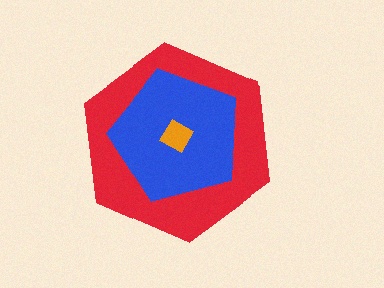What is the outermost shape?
The red hexagon.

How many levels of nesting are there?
3.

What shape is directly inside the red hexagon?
The blue pentagon.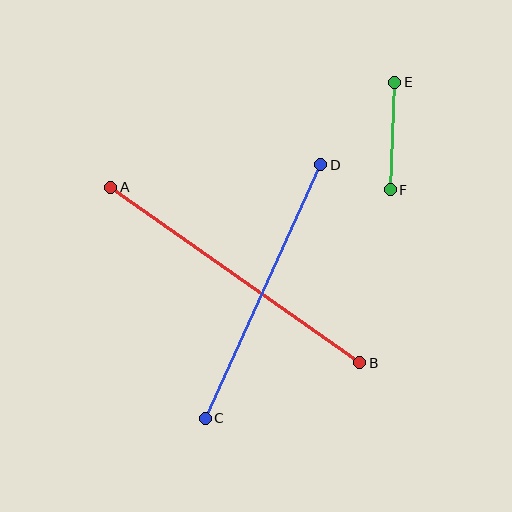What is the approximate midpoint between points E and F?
The midpoint is at approximately (392, 136) pixels.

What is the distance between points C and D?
The distance is approximately 279 pixels.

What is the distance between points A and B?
The distance is approximately 305 pixels.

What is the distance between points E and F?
The distance is approximately 107 pixels.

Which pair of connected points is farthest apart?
Points A and B are farthest apart.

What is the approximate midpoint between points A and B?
The midpoint is at approximately (235, 275) pixels.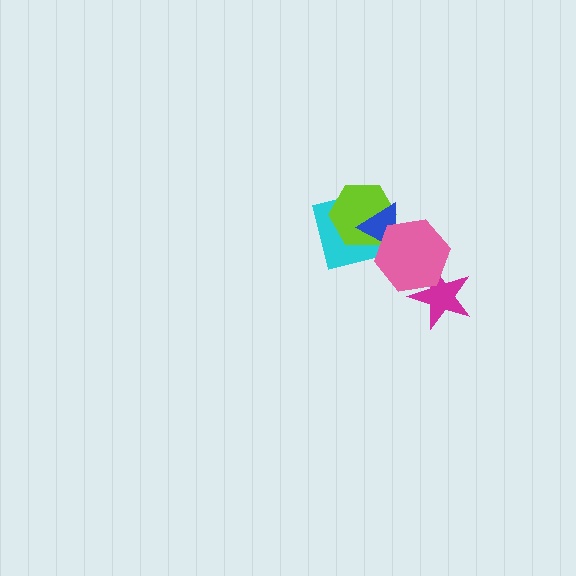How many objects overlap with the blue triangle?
3 objects overlap with the blue triangle.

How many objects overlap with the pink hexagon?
4 objects overlap with the pink hexagon.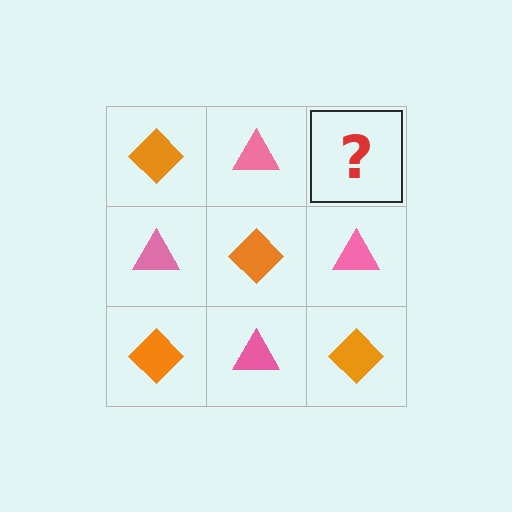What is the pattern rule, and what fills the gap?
The rule is that it alternates orange diamond and pink triangle in a checkerboard pattern. The gap should be filled with an orange diamond.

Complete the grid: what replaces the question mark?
The question mark should be replaced with an orange diamond.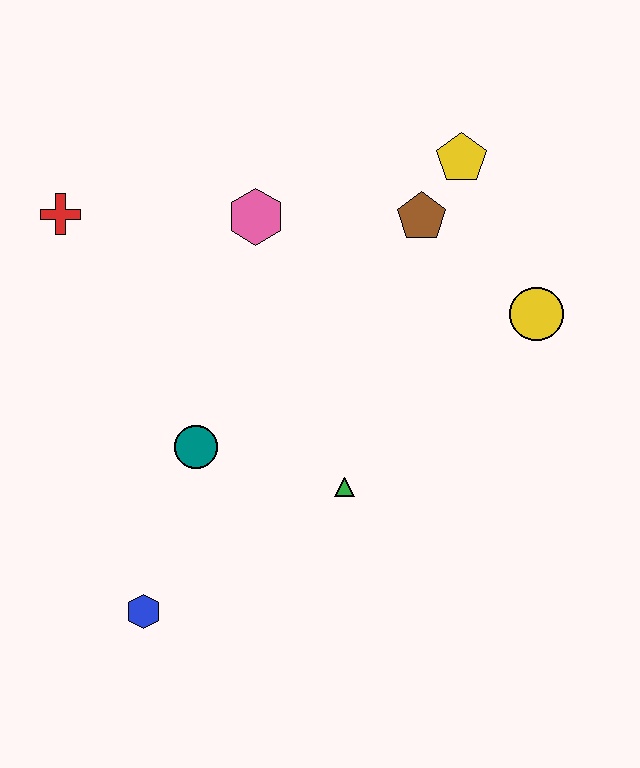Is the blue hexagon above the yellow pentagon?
No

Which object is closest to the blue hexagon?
The teal circle is closest to the blue hexagon.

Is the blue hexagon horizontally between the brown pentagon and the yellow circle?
No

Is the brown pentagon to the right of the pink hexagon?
Yes